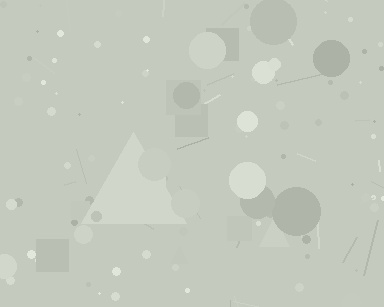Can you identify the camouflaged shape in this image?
The camouflaged shape is a triangle.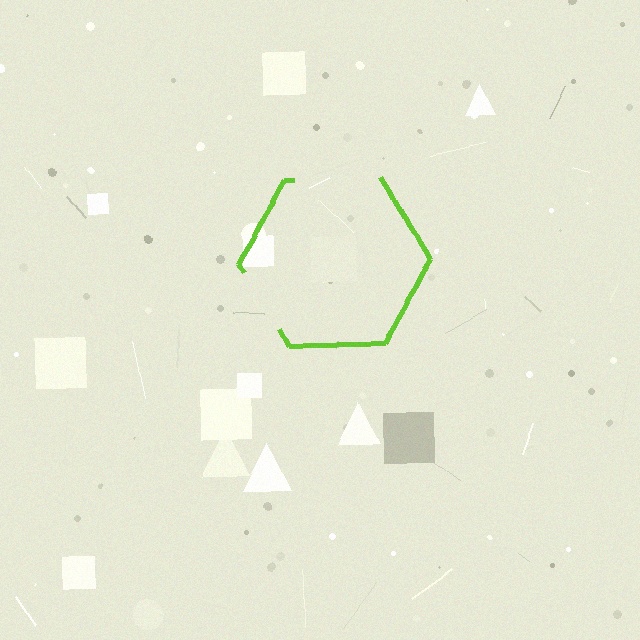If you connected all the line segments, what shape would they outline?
They would outline a hexagon.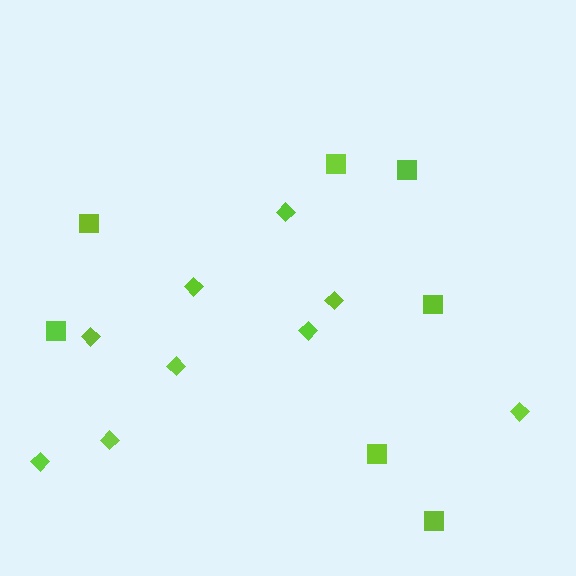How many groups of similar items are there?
There are 2 groups: one group of diamonds (9) and one group of squares (7).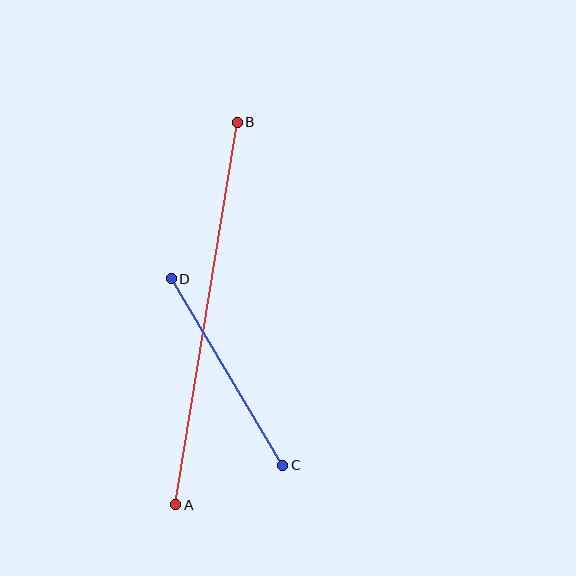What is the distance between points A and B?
The distance is approximately 387 pixels.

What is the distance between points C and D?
The distance is approximately 218 pixels.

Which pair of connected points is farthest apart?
Points A and B are farthest apart.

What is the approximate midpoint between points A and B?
The midpoint is at approximately (207, 313) pixels.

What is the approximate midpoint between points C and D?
The midpoint is at approximately (227, 372) pixels.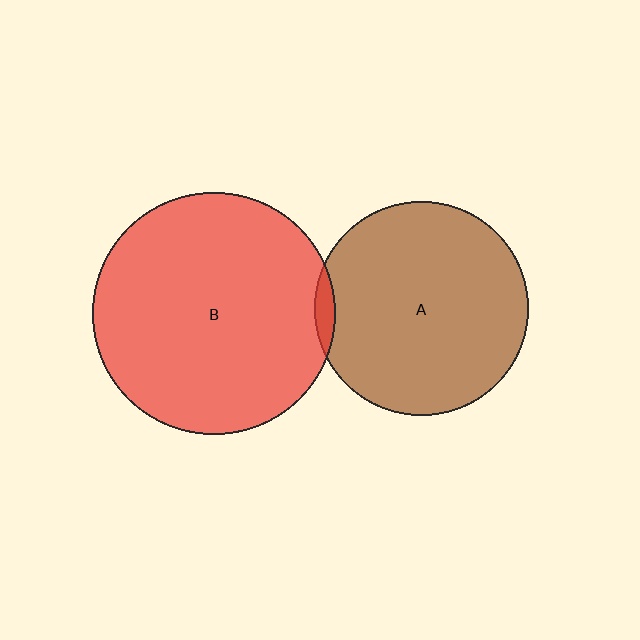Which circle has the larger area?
Circle B (red).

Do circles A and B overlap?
Yes.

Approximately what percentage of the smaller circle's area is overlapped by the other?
Approximately 5%.